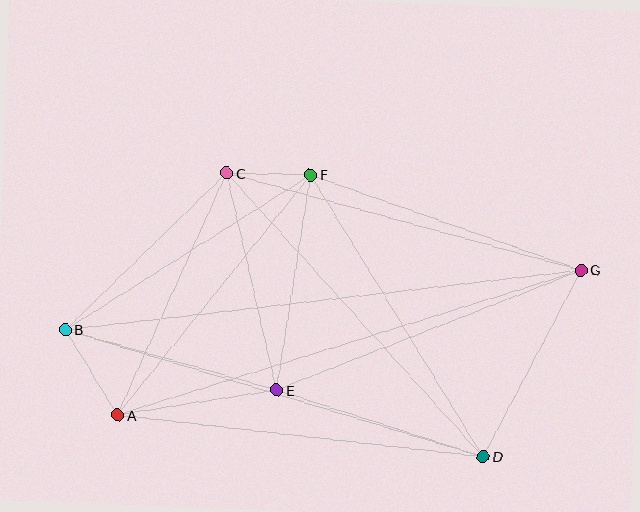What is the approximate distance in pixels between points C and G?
The distance between C and G is approximately 367 pixels.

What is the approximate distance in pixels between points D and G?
The distance between D and G is approximately 210 pixels.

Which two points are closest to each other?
Points C and F are closest to each other.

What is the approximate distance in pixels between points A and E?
The distance between A and E is approximately 161 pixels.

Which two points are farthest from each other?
Points B and G are farthest from each other.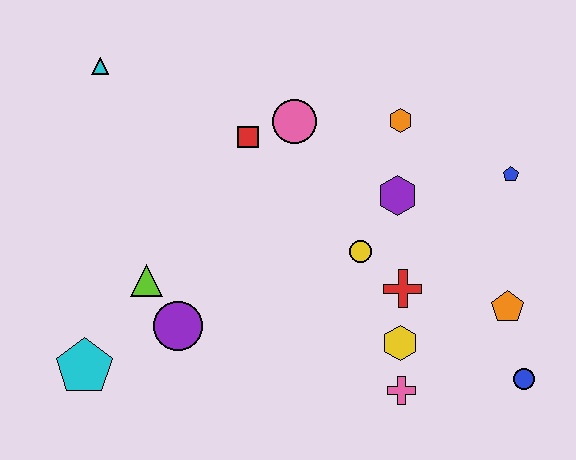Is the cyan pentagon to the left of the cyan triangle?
Yes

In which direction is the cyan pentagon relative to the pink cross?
The cyan pentagon is to the left of the pink cross.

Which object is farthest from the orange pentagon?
The cyan triangle is farthest from the orange pentagon.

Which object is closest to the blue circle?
The orange pentagon is closest to the blue circle.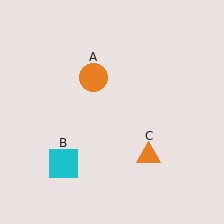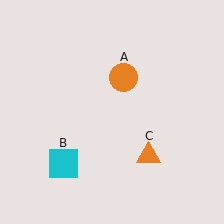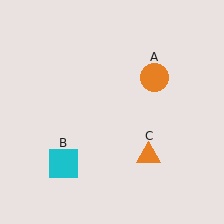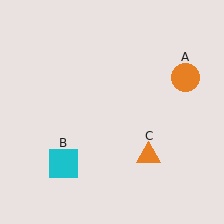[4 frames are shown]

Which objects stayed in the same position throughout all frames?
Cyan square (object B) and orange triangle (object C) remained stationary.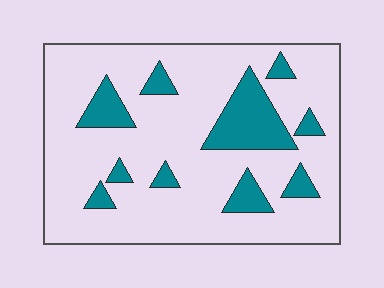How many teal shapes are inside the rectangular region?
10.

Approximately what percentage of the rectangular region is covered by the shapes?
Approximately 20%.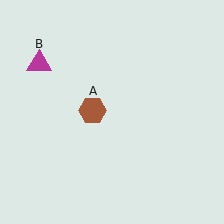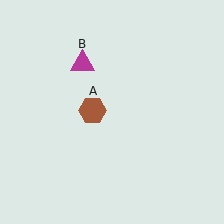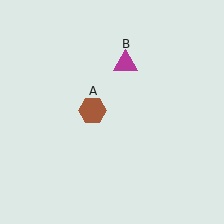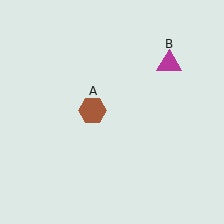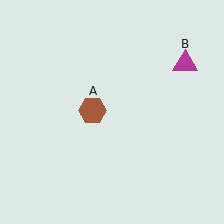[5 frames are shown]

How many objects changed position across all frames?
1 object changed position: magenta triangle (object B).